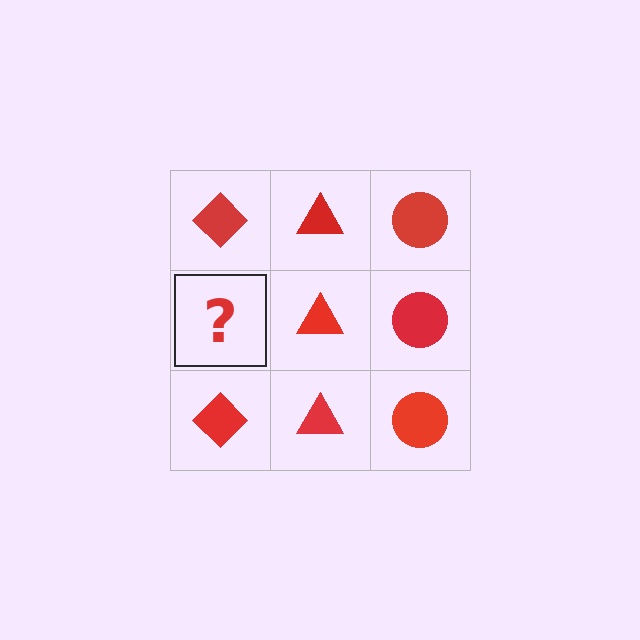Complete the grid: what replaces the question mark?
The question mark should be replaced with a red diamond.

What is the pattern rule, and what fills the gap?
The rule is that each column has a consistent shape. The gap should be filled with a red diamond.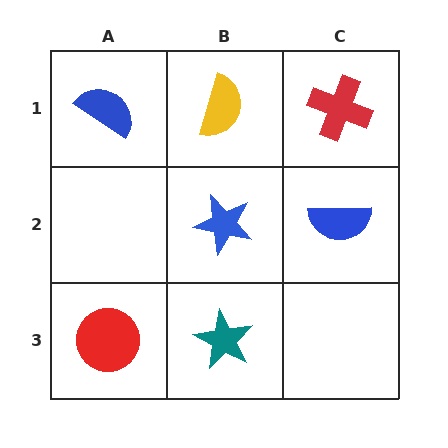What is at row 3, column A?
A red circle.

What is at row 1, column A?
A blue semicircle.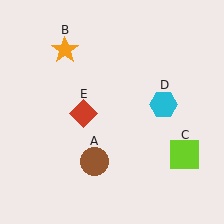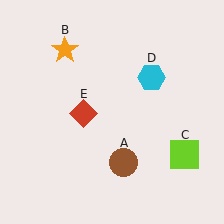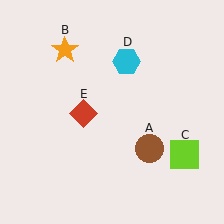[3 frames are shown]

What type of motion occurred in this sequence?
The brown circle (object A), cyan hexagon (object D) rotated counterclockwise around the center of the scene.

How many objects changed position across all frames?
2 objects changed position: brown circle (object A), cyan hexagon (object D).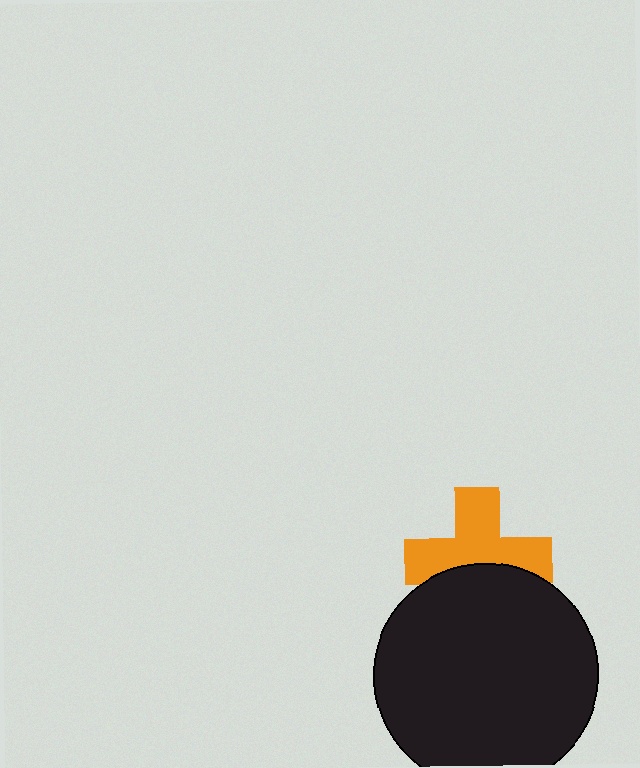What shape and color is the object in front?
The object in front is a black circle.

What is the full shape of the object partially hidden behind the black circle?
The partially hidden object is an orange cross.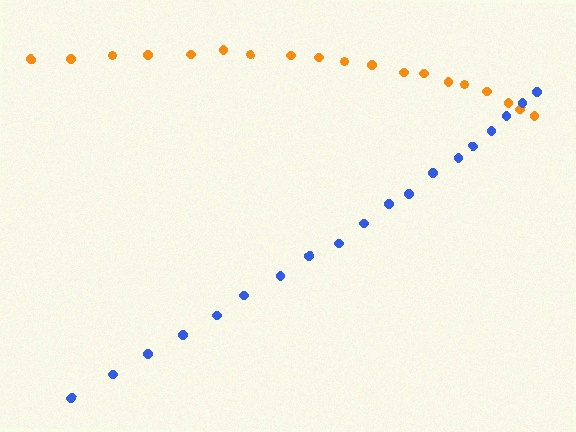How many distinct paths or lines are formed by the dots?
There are 2 distinct paths.